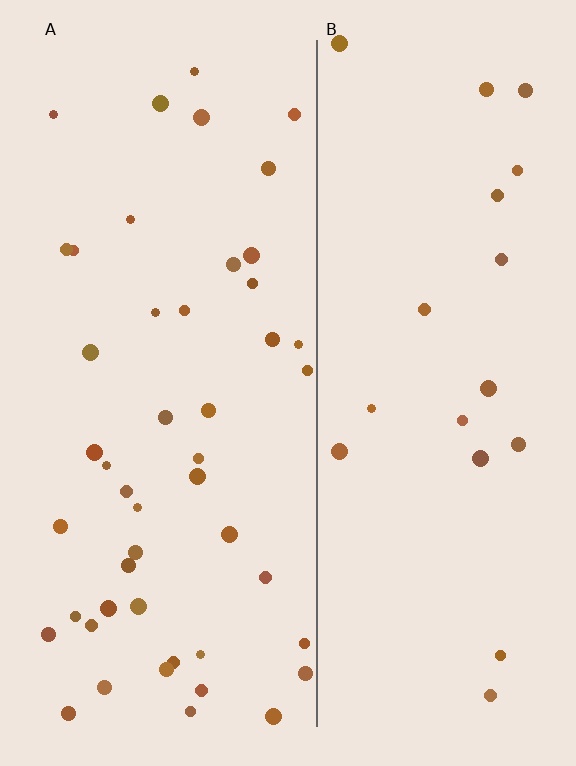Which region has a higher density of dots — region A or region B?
A (the left).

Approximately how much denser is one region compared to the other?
Approximately 2.4× — region A over region B.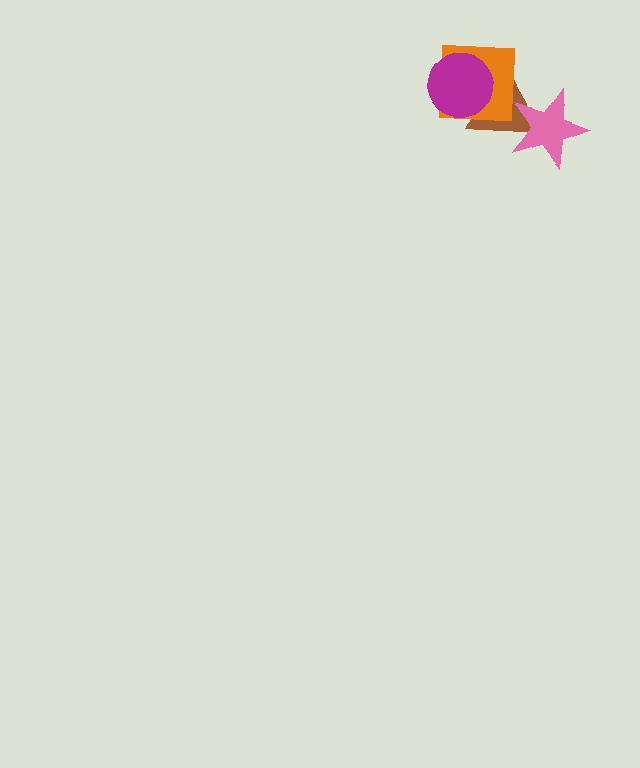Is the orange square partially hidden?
Yes, it is partially covered by another shape.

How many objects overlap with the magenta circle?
2 objects overlap with the magenta circle.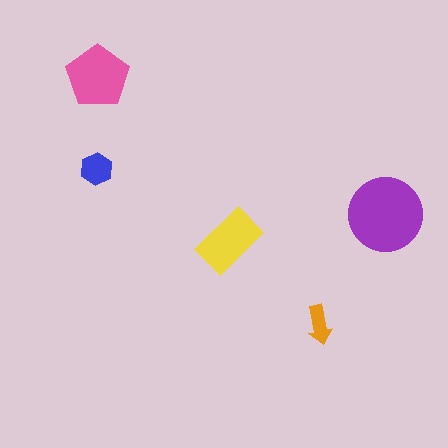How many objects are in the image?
There are 5 objects in the image.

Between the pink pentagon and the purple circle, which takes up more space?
The purple circle.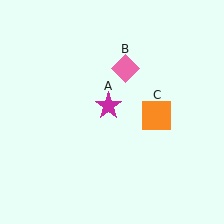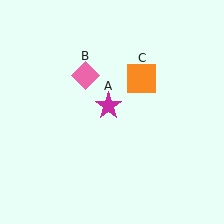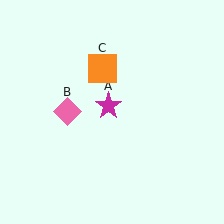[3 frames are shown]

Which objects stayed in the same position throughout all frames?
Magenta star (object A) remained stationary.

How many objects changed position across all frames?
2 objects changed position: pink diamond (object B), orange square (object C).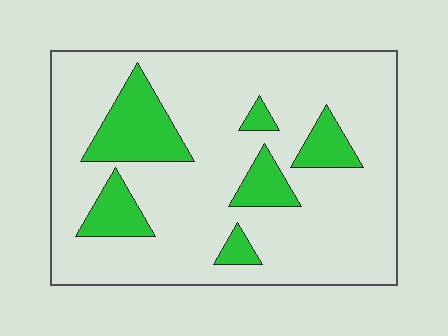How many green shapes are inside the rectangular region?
6.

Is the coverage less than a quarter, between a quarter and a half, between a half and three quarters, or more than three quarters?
Less than a quarter.